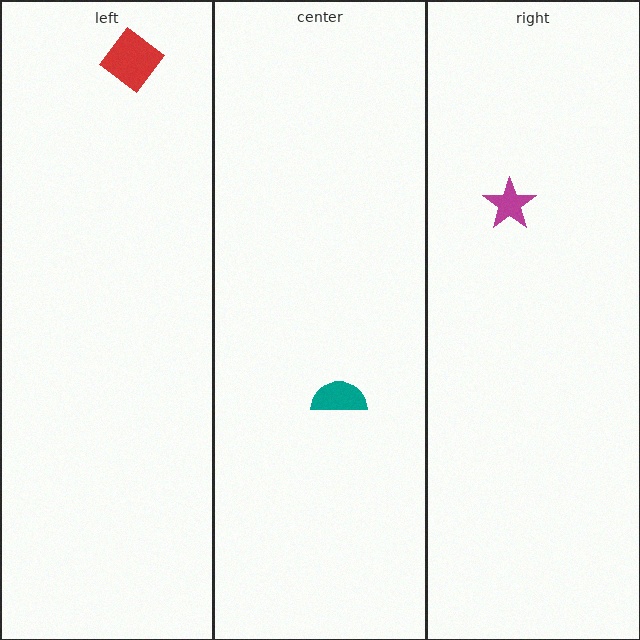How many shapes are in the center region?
1.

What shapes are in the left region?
The red diamond.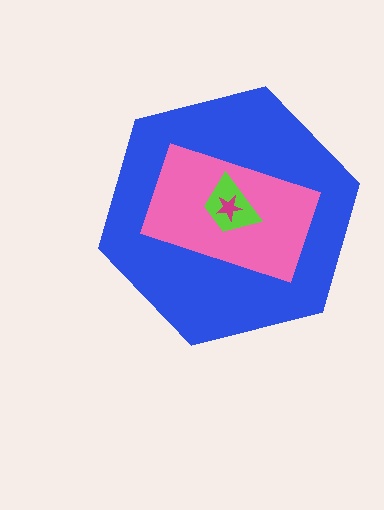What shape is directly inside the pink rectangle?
The lime trapezoid.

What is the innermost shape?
The magenta star.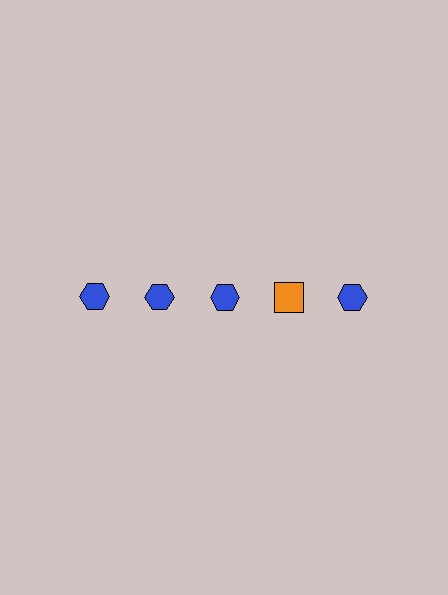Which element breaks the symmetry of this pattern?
The orange square in the top row, second from right column breaks the symmetry. All other shapes are blue hexagons.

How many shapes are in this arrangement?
There are 5 shapes arranged in a grid pattern.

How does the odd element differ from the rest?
It differs in both color (orange instead of blue) and shape (square instead of hexagon).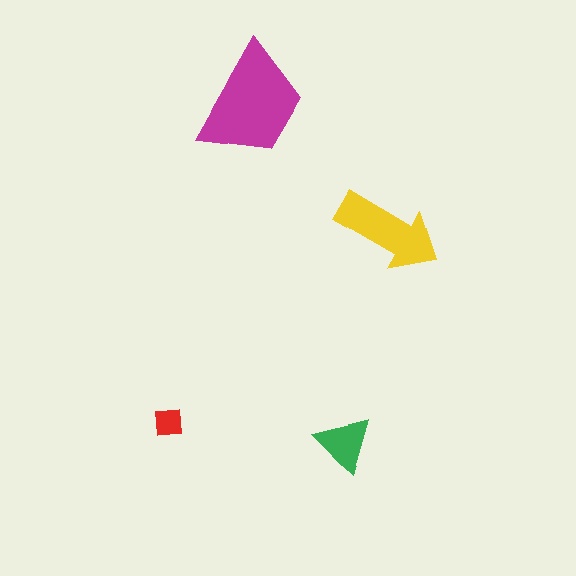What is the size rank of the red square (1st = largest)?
4th.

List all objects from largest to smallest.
The magenta trapezoid, the yellow arrow, the green triangle, the red square.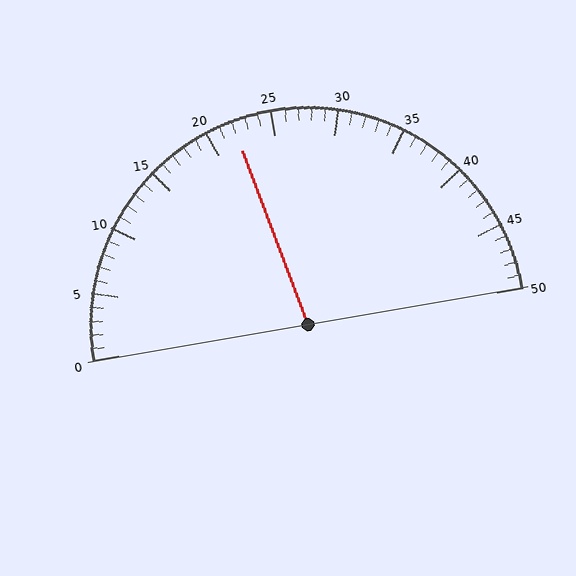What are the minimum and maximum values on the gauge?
The gauge ranges from 0 to 50.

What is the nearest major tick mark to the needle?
The nearest major tick mark is 20.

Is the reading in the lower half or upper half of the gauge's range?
The reading is in the lower half of the range (0 to 50).